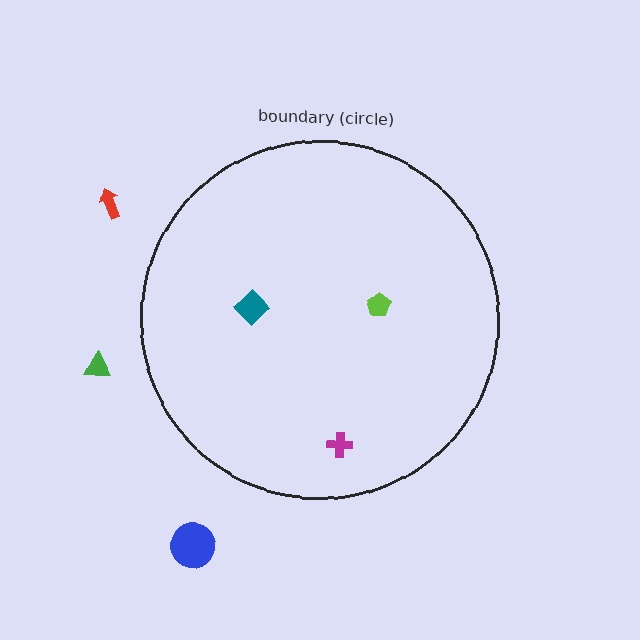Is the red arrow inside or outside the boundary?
Outside.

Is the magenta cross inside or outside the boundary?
Inside.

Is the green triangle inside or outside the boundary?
Outside.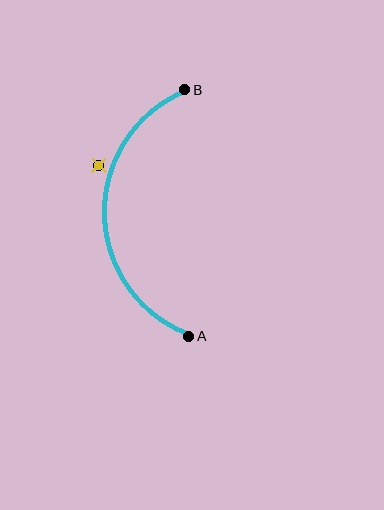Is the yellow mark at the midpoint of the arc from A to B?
No — the yellow mark does not lie on the arc at all. It sits slightly outside the curve.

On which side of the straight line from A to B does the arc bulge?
The arc bulges to the left of the straight line connecting A and B.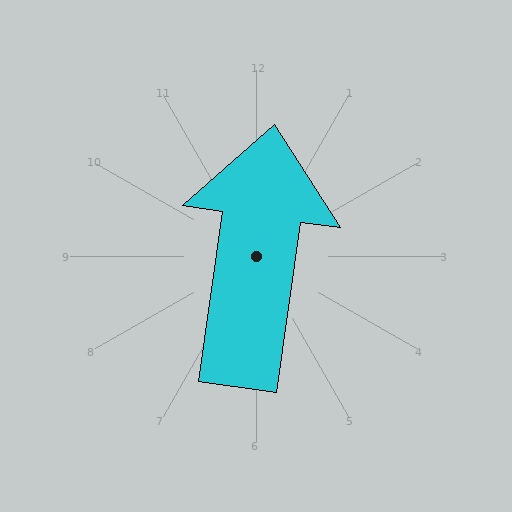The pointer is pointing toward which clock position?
Roughly 12 o'clock.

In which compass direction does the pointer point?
North.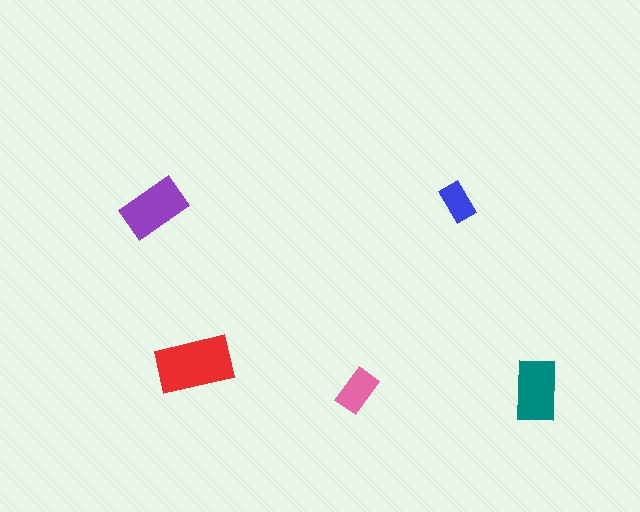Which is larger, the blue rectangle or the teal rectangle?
The teal one.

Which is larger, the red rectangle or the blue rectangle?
The red one.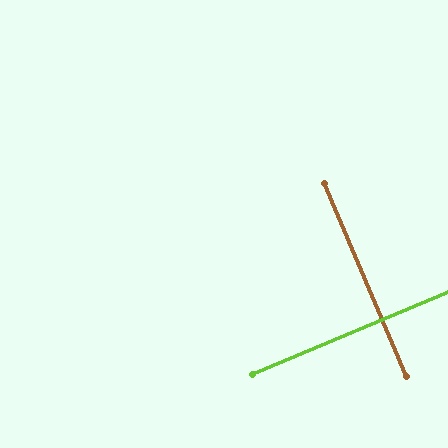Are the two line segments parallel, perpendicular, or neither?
Perpendicular — they meet at approximately 90°.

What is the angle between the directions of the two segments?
Approximately 90 degrees.